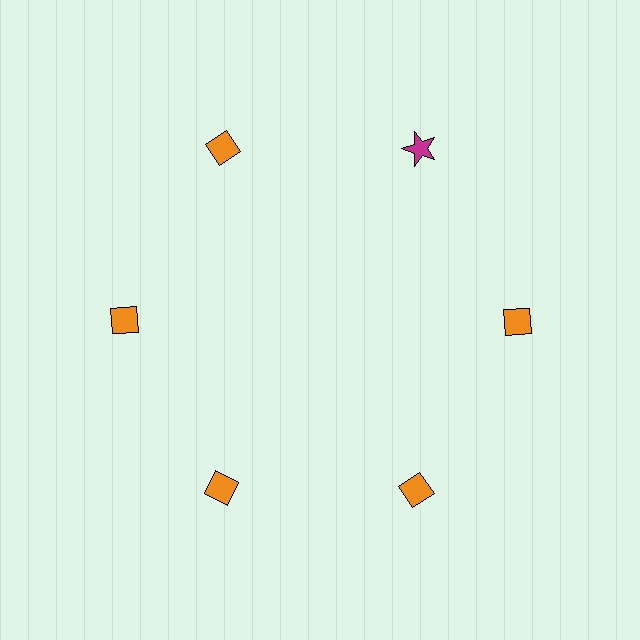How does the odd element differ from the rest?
It differs in both color (magenta instead of orange) and shape (star instead of diamond).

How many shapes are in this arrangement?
There are 6 shapes arranged in a ring pattern.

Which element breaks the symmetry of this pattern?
The magenta star at roughly the 1 o'clock position breaks the symmetry. All other shapes are orange diamonds.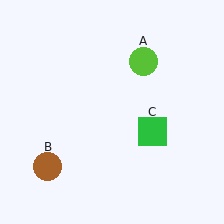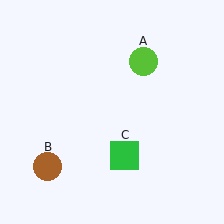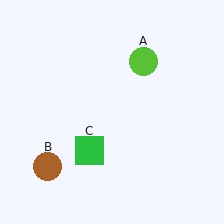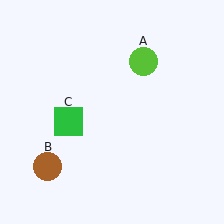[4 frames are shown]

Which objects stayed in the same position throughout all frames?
Lime circle (object A) and brown circle (object B) remained stationary.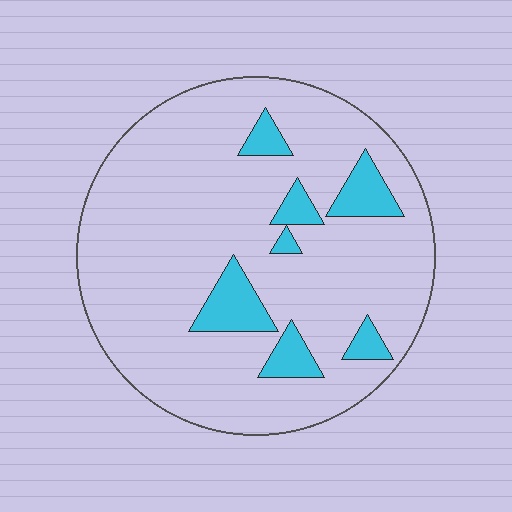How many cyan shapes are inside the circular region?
7.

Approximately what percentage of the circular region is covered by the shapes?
Approximately 15%.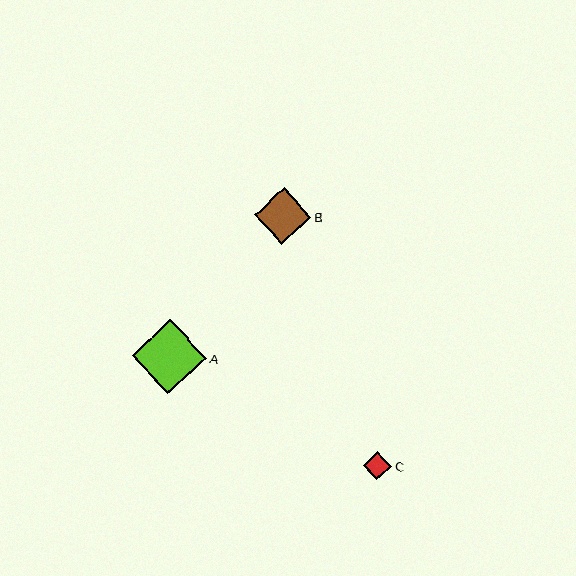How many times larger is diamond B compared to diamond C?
Diamond B is approximately 2.0 times the size of diamond C.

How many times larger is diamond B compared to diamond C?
Diamond B is approximately 2.0 times the size of diamond C.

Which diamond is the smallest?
Diamond C is the smallest with a size of approximately 28 pixels.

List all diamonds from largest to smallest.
From largest to smallest: A, B, C.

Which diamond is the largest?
Diamond A is the largest with a size of approximately 75 pixels.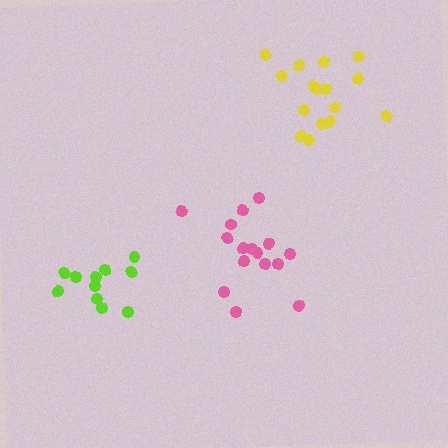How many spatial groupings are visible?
There are 3 spatial groupings.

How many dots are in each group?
Group 1: 16 dots, Group 2: 16 dots, Group 3: 11 dots (43 total).